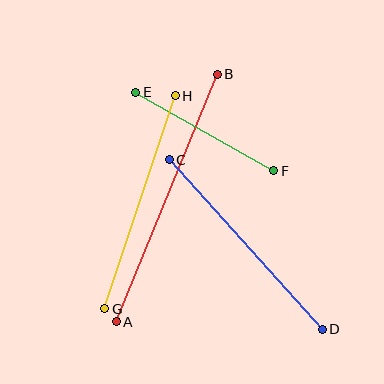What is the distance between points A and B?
The distance is approximately 267 pixels.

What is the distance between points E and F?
The distance is approximately 159 pixels.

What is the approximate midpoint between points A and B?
The midpoint is at approximately (167, 198) pixels.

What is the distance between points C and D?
The distance is approximately 228 pixels.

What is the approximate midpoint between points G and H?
The midpoint is at approximately (140, 202) pixels.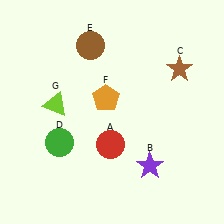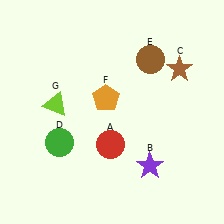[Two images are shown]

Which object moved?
The brown circle (E) moved right.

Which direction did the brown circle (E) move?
The brown circle (E) moved right.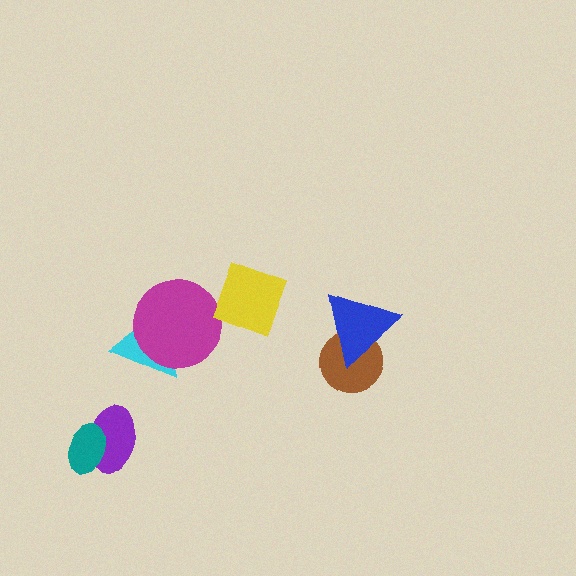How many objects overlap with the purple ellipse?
1 object overlaps with the purple ellipse.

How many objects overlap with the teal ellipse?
1 object overlaps with the teal ellipse.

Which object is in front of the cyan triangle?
The magenta circle is in front of the cyan triangle.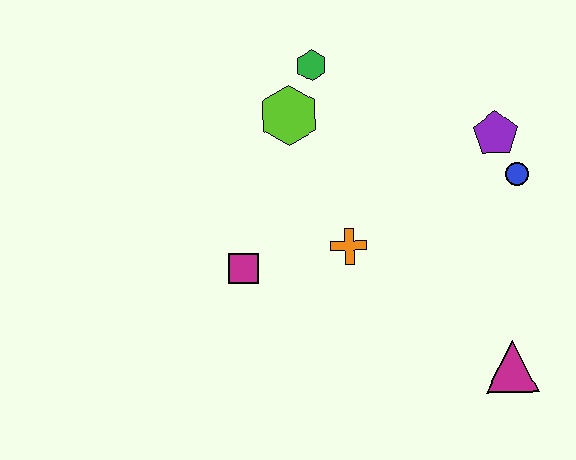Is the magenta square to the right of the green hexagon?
No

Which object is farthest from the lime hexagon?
The magenta triangle is farthest from the lime hexagon.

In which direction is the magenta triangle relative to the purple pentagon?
The magenta triangle is below the purple pentagon.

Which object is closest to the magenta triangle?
The blue circle is closest to the magenta triangle.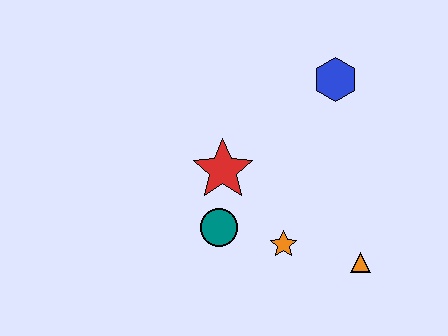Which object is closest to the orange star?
The teal circle is closest to the orange star.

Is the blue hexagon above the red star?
Yes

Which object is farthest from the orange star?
The blue hexagon is farthest from the orange star.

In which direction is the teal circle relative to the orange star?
The teal circle is to the left of the orange star.